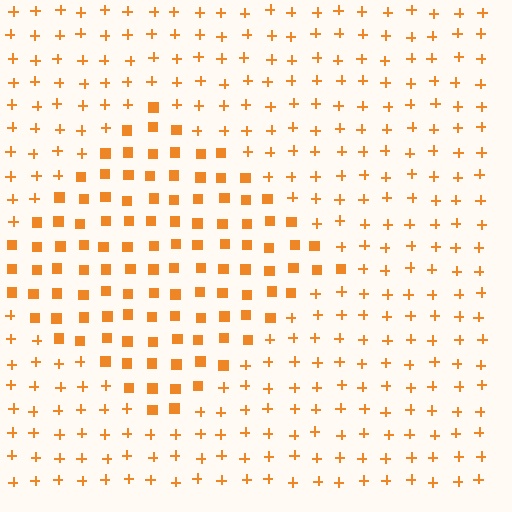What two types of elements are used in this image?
The image uses squares inside the diamond region and plus signs outside it.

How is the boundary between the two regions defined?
The boundary is defined by a change in element shape: squares inside vs. plus signs outside. All elements share the same color and spacing.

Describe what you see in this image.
The image is filled with small orange elements arranged in a uniform grid. A diamond-shaped region contains squares, while the surrounding area contains plus signs. The boundary is defined purely by the change in element shape.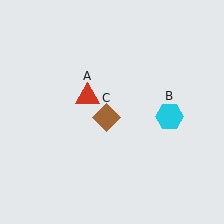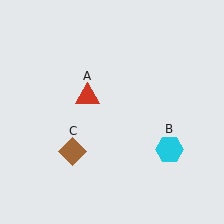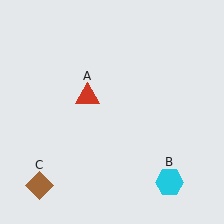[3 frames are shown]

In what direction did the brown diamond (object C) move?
The brown diamond (object C) moved down and to the left.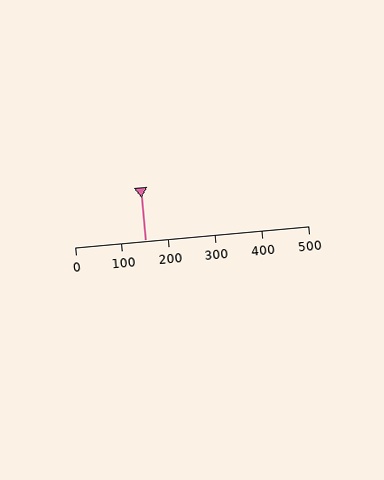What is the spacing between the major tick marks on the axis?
The major ticks are spaced 100 apart.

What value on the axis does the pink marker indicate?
The marker indicates approximately 150.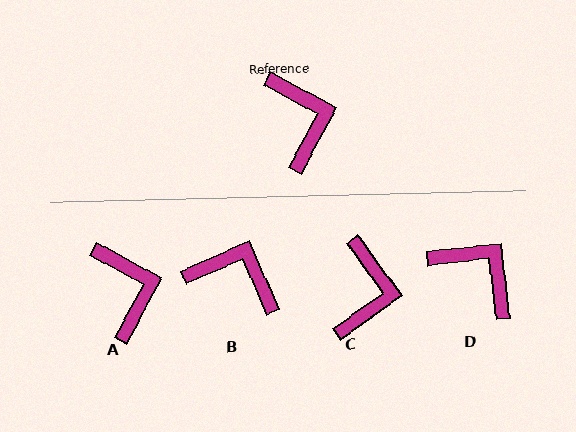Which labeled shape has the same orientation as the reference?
A.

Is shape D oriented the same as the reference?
No, it is off by about 35 degrees.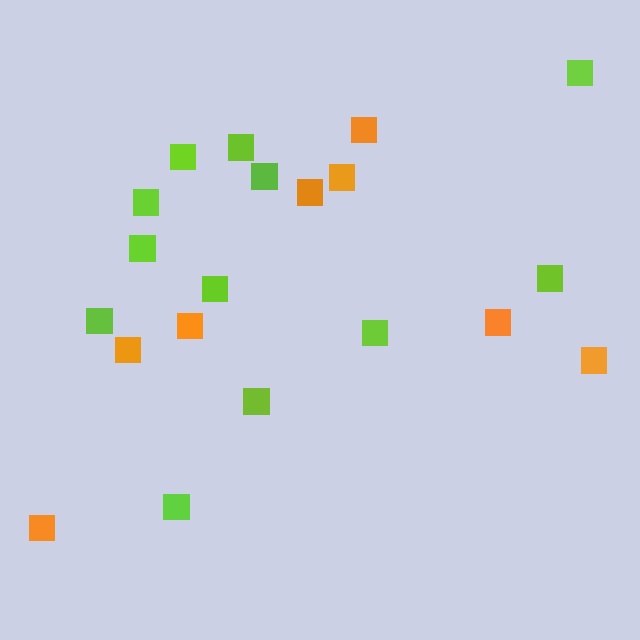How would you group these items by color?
There are 2 groups: one group of lime squares (12) and one group of orange squares (8).